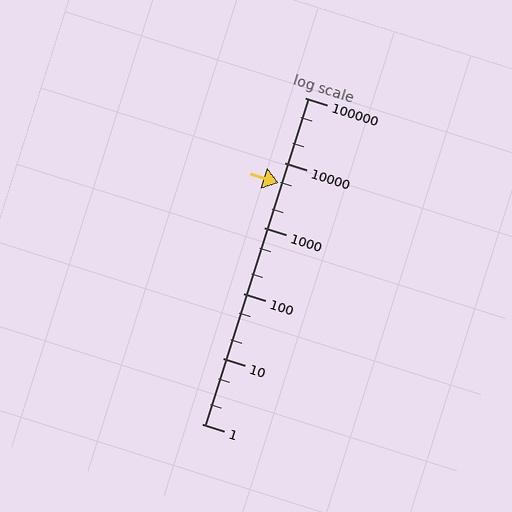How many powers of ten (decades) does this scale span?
The scale spans 5 decades, from 1 to 100000.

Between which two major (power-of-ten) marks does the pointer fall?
The pointer is between 1000 and 10000.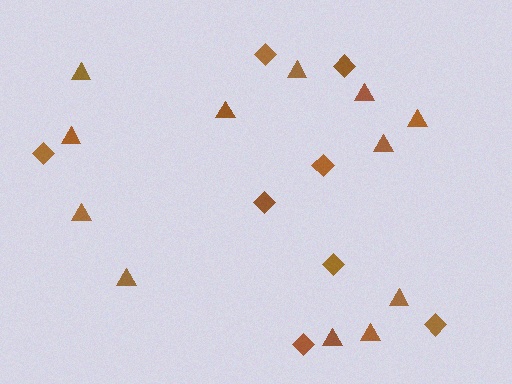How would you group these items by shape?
There are 2 groups: one group of diamonds (8) and one group of triangles (12).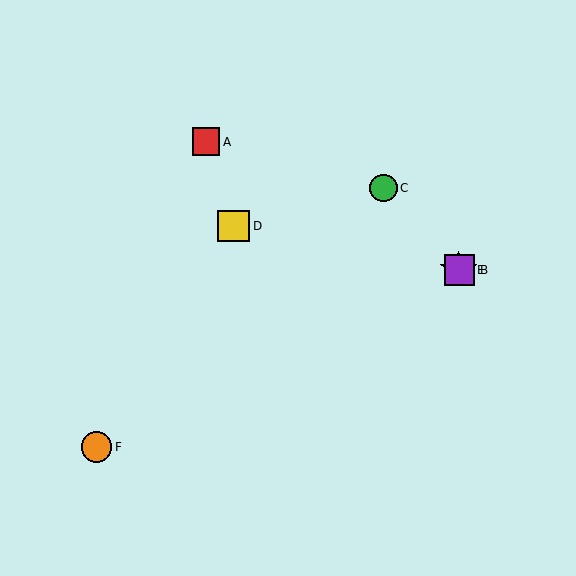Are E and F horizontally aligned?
No, E is at y≈270 and F is at y≈447.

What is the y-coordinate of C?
Object C is at y≈188.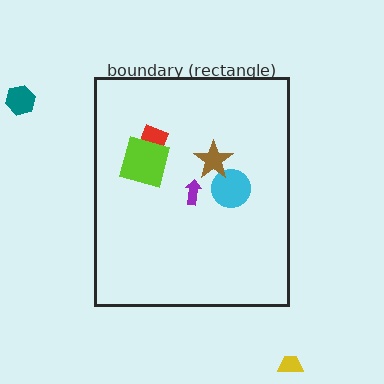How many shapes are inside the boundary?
5 inside, 2 outside.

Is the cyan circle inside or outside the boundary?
Inside.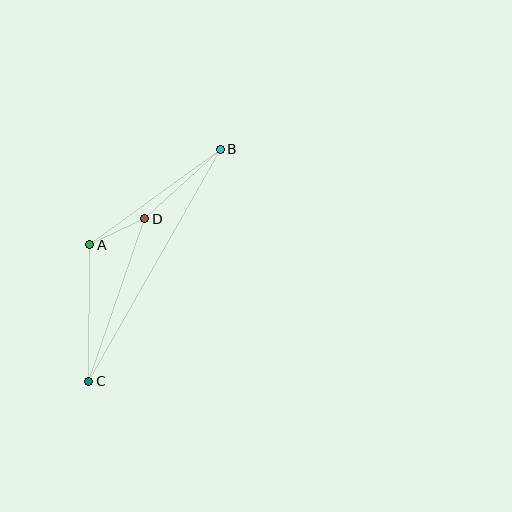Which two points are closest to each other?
Points A and D are closest to each other.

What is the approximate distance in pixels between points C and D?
The distance between C and D is approximately 172 pixels.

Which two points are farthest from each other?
Points B and C are farthest from each other.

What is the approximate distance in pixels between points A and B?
The distance between A and B is approximately 161 pixels.